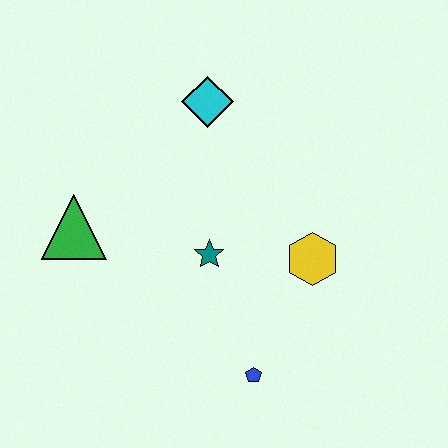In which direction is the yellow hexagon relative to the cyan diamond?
The yellow hexagon is below the cyan diamond.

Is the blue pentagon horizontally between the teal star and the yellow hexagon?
Yes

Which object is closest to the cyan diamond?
The teal star is closest to the cyan diamond.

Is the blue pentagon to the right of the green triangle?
Yes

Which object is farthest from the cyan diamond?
The blue pentagon is farthest from the cyan diamond.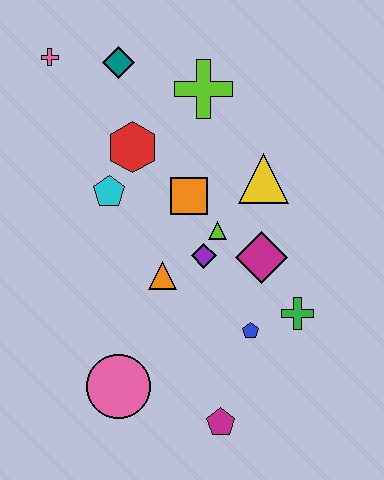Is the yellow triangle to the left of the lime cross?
No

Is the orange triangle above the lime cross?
No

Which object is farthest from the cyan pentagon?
The magenta pentagon is farthest from the cyan pentagon.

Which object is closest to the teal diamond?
The pink cross is closest to the teal diamond.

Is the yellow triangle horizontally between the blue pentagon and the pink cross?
No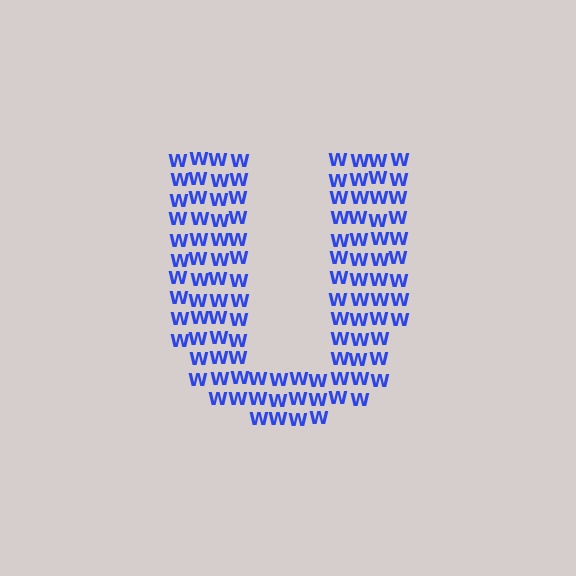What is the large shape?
The large shape is the letter U.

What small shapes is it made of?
It is made of small letter W's.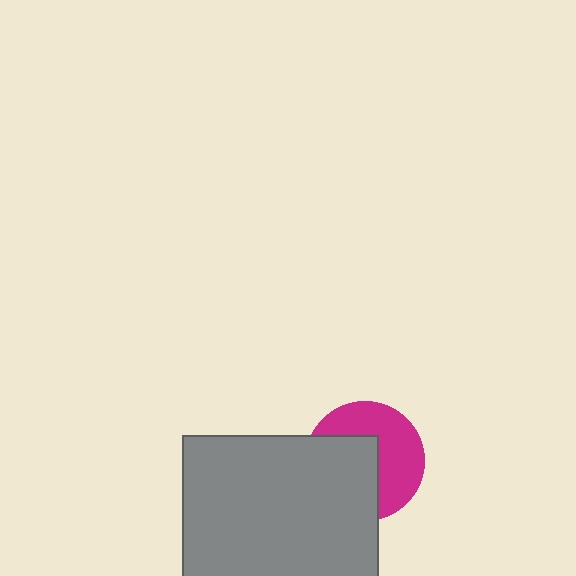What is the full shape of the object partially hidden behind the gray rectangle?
The partially hidden object is a magenta circle.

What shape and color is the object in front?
The object in front is a gray rectangle.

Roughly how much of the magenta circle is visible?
About half of it is visible (roughly 51%).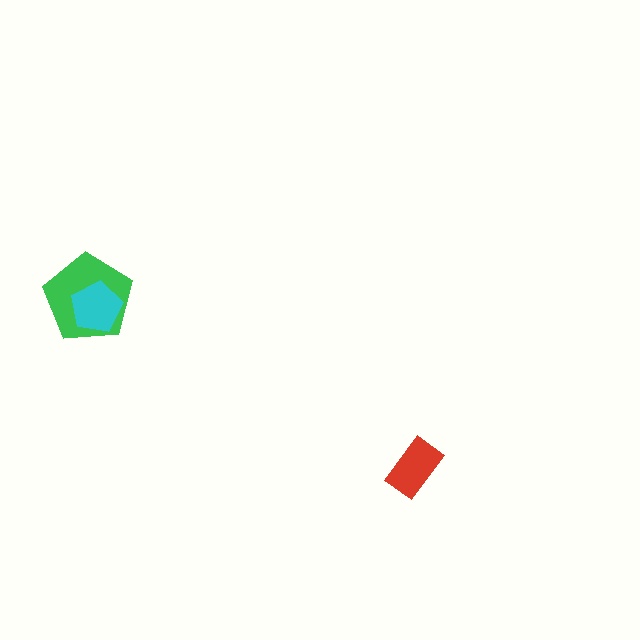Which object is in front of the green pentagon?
The cyan pentagon is in front of the green pentagon.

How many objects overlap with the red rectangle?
0 objects overlap with the red rectangle.